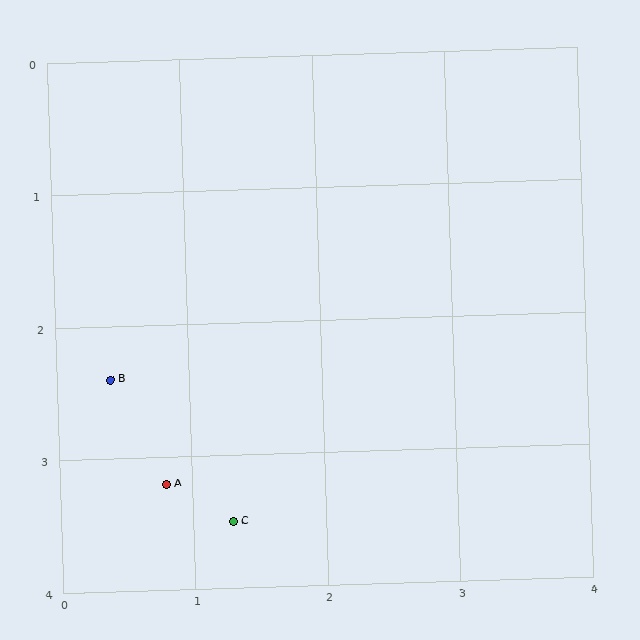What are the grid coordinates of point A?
Point A is at approximately (0.8, 3.2).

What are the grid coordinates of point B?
Point B is at approximately (0.4, 2.4).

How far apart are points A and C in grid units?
Points A and C are about 0.6 grid units apart.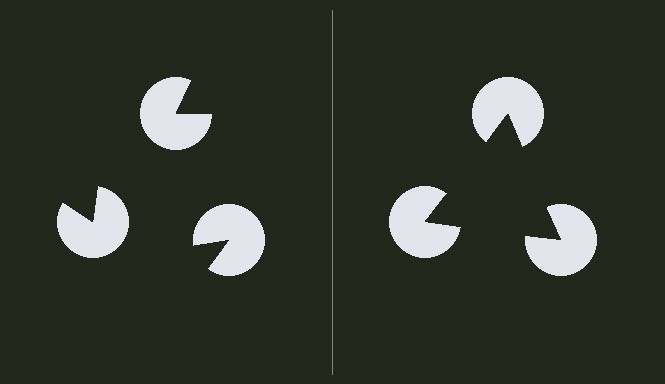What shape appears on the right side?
An illusory triangle.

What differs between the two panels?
The pac-man discs are positioned identically on both sides; only the wedge orientations differ. On the right they align to a triangle; on the left they are misaligned.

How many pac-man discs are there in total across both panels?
6 — 3 on each side.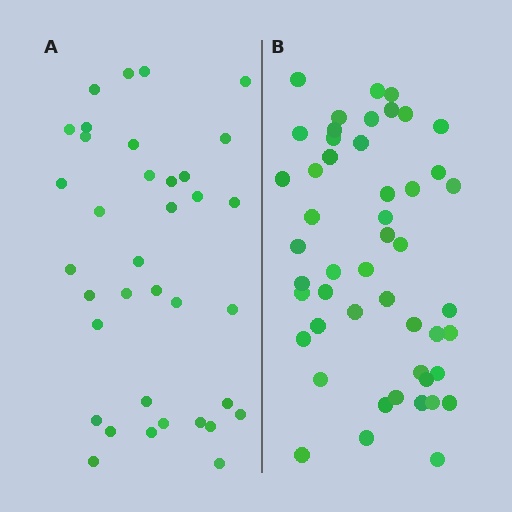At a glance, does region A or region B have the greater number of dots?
Region B (the right region) has more dots.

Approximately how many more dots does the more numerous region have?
Region B has approximately 15 more dots than region A.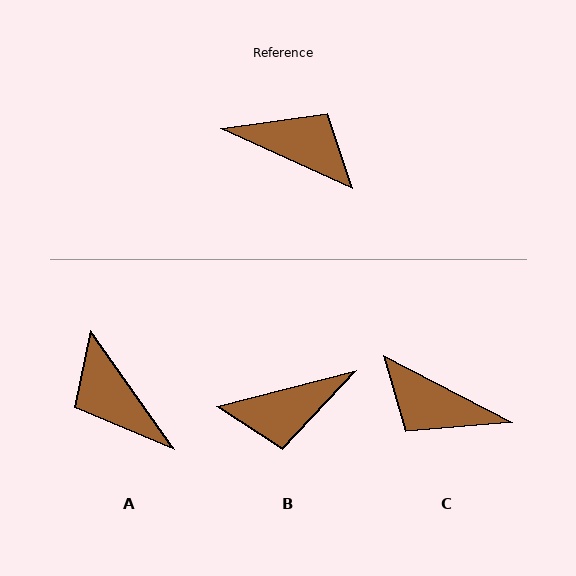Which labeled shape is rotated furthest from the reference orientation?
C, about 177 degrees away.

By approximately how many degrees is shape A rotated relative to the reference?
Approximately 149 degrees counter-clockwise.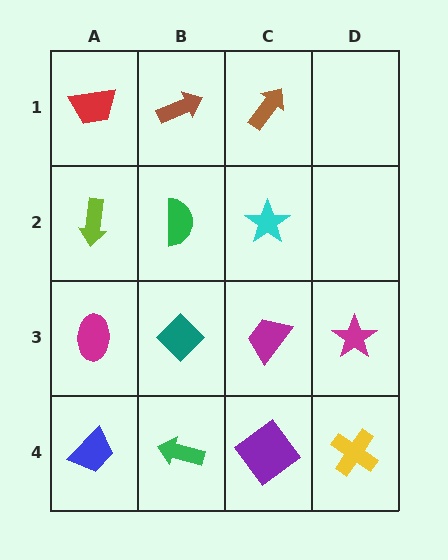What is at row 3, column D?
A magenta star.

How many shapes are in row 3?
4 shapes.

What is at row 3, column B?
A teal diamond.